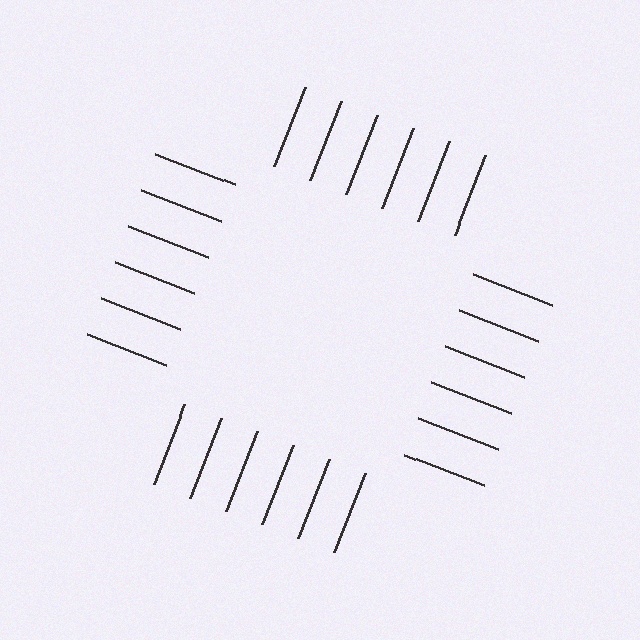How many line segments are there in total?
24 — 6 along each of the 4 edges.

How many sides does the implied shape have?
4 sides — the line-ends trace a square.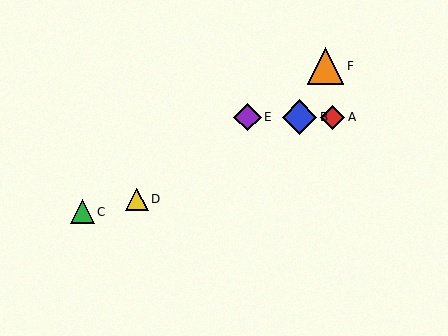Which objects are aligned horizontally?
Objects A, B, E are aligned horizontally.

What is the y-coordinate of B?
Object B is at y≈117.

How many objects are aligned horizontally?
3 objects (A, B, E) are aligned horizontally.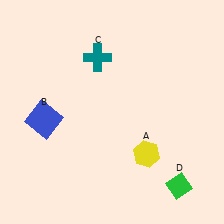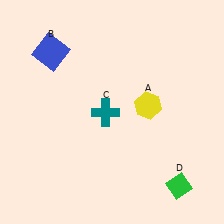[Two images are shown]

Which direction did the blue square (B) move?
The blue square (B) moved up.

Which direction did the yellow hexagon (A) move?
The yellow hexagon (A) moved up.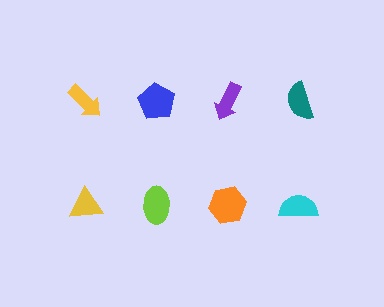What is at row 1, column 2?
A blue pentagon.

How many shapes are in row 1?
4 shapes.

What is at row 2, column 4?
A cyan semicircle.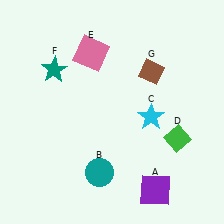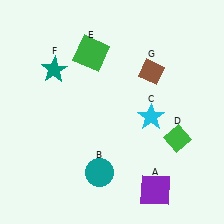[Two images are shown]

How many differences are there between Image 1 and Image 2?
There is 1 difference between the two images.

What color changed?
The square (E) changed from pink in Image 1 to green in Image 2.